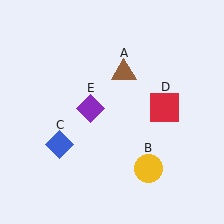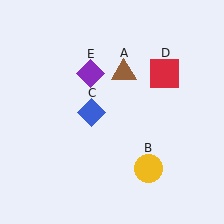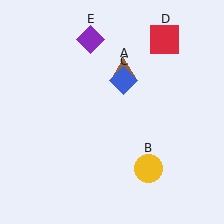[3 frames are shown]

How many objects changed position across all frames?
3 objects changed position: blue diamond (object C), red square (object D), purple diamond (object E).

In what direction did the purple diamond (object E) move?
The purple diamond (object E) moved up.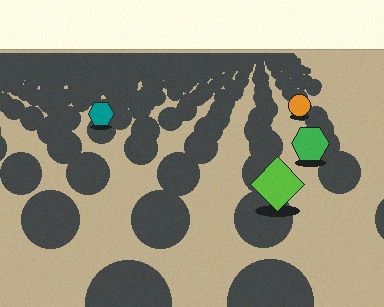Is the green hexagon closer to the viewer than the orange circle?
Yes. The green hexagon is closer — you can tell from the texture gradient: the ground texture is coarser near it.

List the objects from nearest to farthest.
From nearest to farthest: the lime diamond, the green hexagon, the teal hexagon, the orange circle.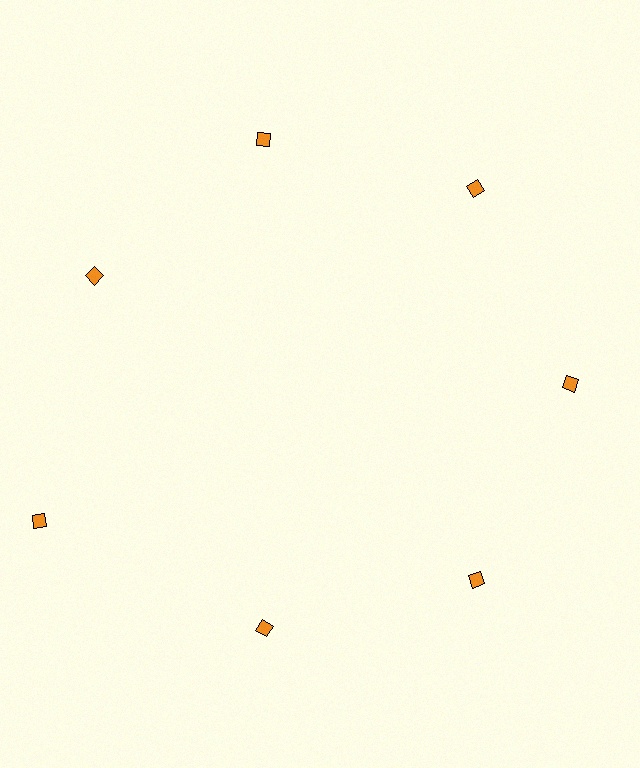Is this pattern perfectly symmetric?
No. The 7 orange diamonds are arranged in a ring, but one element near the 8 o'clock position is pushed outward from the center, breaking the 7-fold rotational symmetry.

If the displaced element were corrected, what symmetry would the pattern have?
It would have 7-fold rotational symmetry — the pattern would map onto itself every 51 degrees.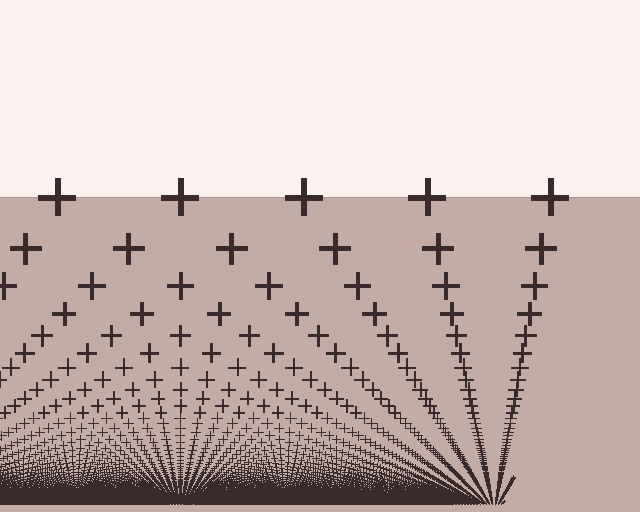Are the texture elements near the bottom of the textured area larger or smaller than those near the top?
Smaller. The gradient is inverted — elements near the bottom are smaller and denser.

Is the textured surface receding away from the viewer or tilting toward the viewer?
The surface appears to tilt toward the viewer. Texture elements get larger and sparser toward the top.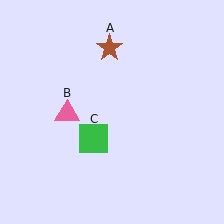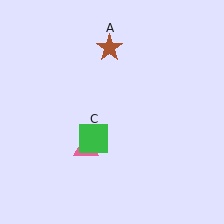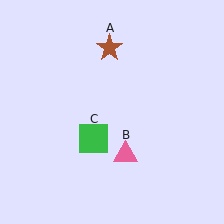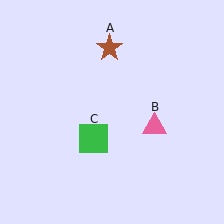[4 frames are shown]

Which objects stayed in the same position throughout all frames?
Brown star (object A) and green square (object C) remained stationary.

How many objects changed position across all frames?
1 object changed position: pink triangle (object B).